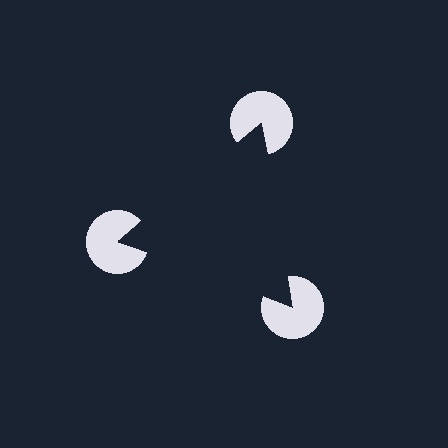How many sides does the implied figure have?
3 sides.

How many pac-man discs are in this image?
There are 3 — one at each vertex of the illusory triangle.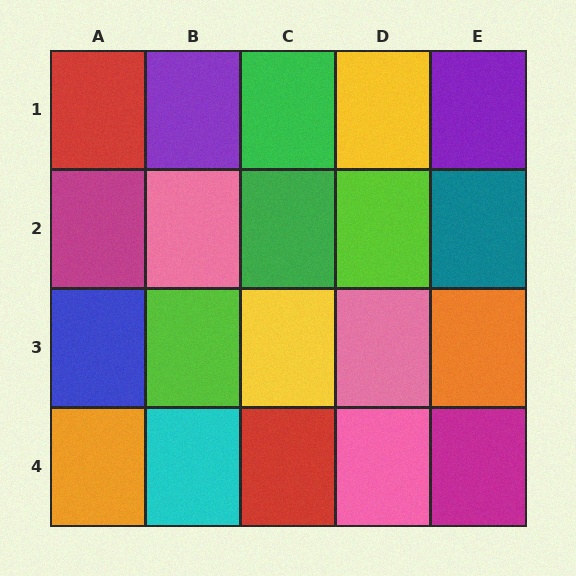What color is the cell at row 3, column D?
Pink.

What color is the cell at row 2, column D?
Lime.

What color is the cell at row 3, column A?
Blue.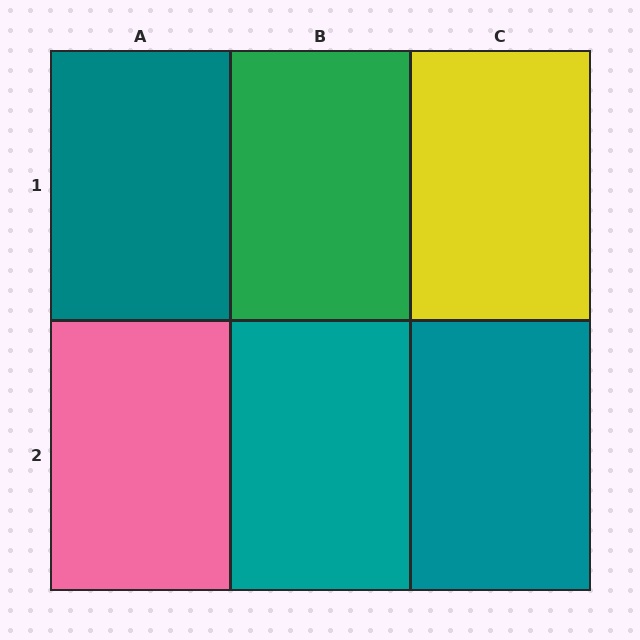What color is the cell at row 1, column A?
Teal.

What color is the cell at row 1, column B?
Green.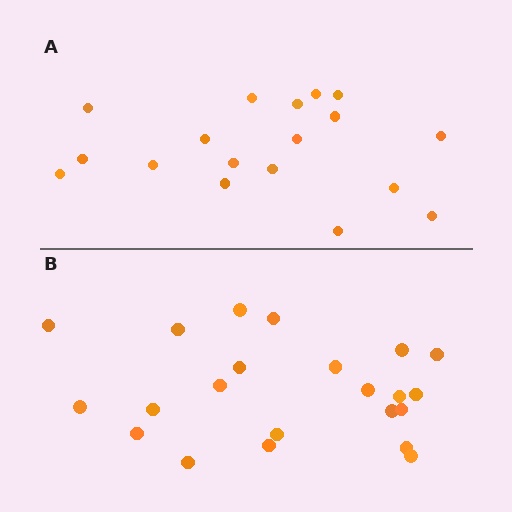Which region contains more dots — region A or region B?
Region B (the bottom region) has more dots.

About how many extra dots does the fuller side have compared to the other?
Region B has about 4 more dots than region A.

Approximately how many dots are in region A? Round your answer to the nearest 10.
About 20 dots. (The exact count is 18, which rounds to 20.)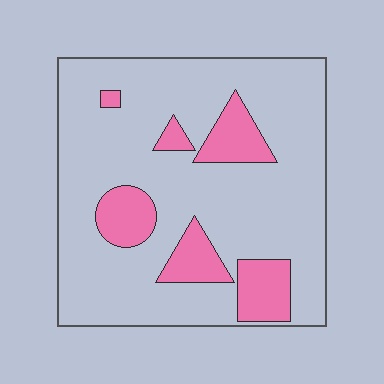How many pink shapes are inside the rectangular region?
6.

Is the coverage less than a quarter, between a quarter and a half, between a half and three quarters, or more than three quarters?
Less than a quarter.